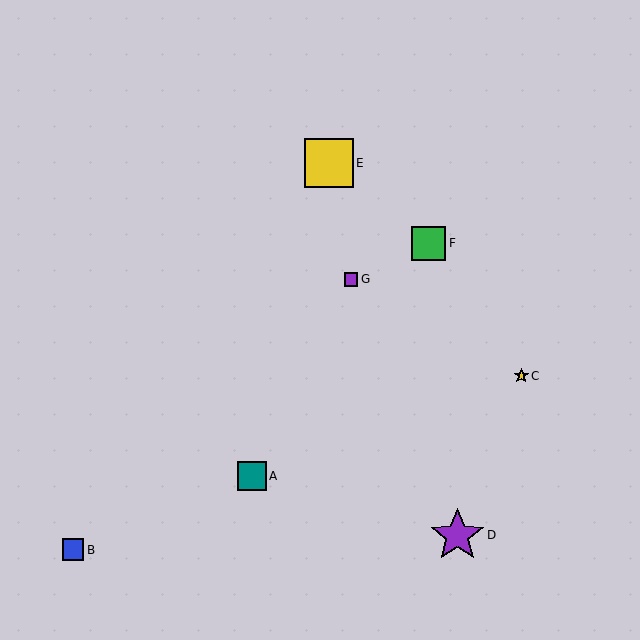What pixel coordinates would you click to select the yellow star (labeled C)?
Click at (521, 376) to select the yellow star C.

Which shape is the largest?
The purple star (labeled D) is the largest.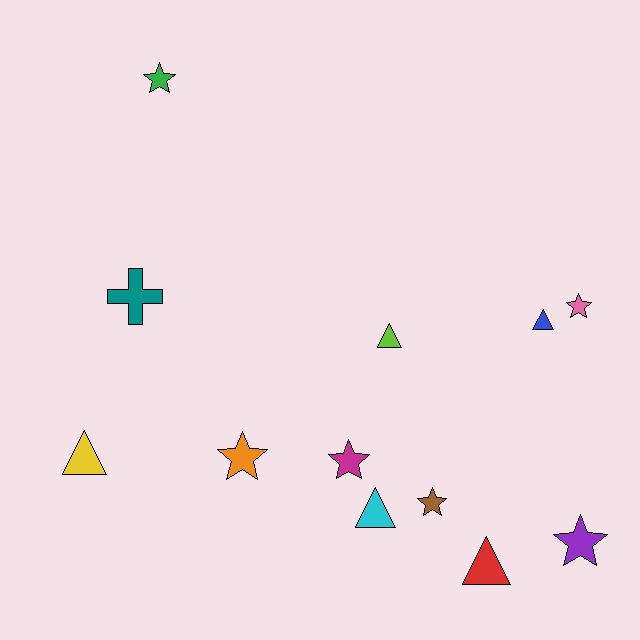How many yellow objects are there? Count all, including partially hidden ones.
There is 1 yellow object.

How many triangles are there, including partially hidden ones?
There are 5 triangles.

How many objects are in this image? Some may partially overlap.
There are 12 objects.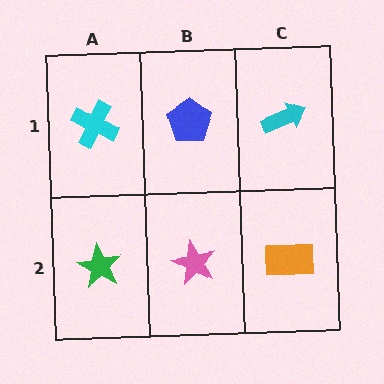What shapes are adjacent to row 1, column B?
A pink star (row 2, column B), a cyan cross (row 1, column A), a cyan arrow (row 1, column C).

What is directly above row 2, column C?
A cyan arrow.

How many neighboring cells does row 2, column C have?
2.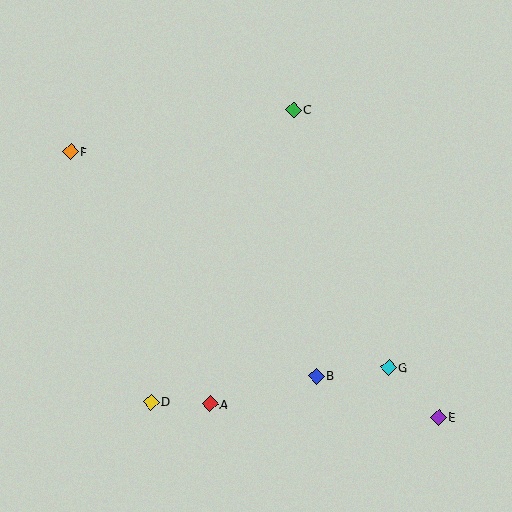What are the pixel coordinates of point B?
Point B is at (316, 376).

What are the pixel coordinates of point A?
Point A is at (210, 404).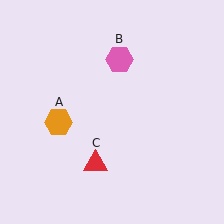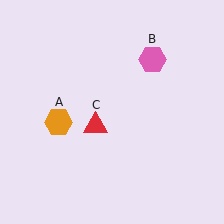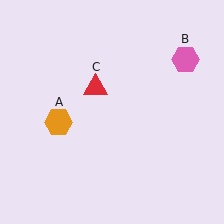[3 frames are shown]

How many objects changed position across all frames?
2 objects changed position: pink hexagon (object B), red triangle (object C).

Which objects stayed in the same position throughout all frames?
Orange hexagon (object A) remained stationary.